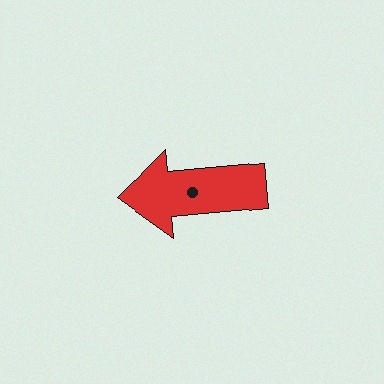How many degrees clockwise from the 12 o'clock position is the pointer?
Approximately 265 degrees.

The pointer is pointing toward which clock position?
Roughly 9 o'clock.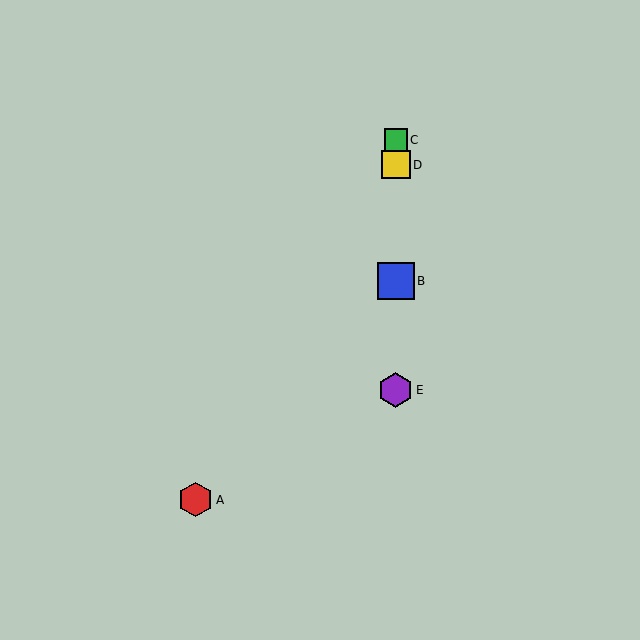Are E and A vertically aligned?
No, E is at x≈396 and A is at x≈195.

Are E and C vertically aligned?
Yes, both are at x≈396.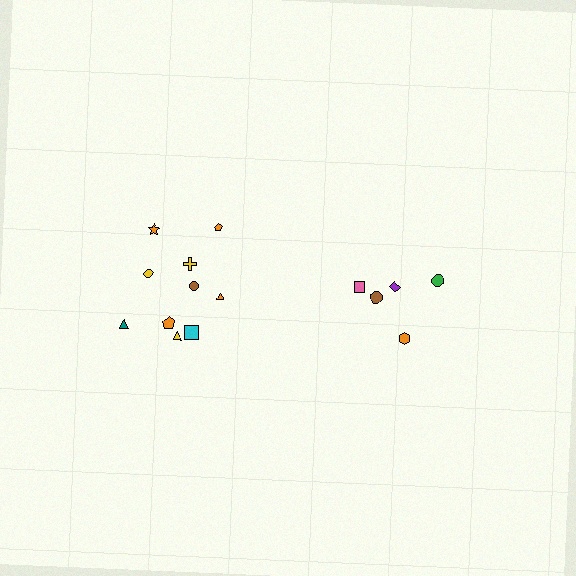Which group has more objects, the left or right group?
The left group.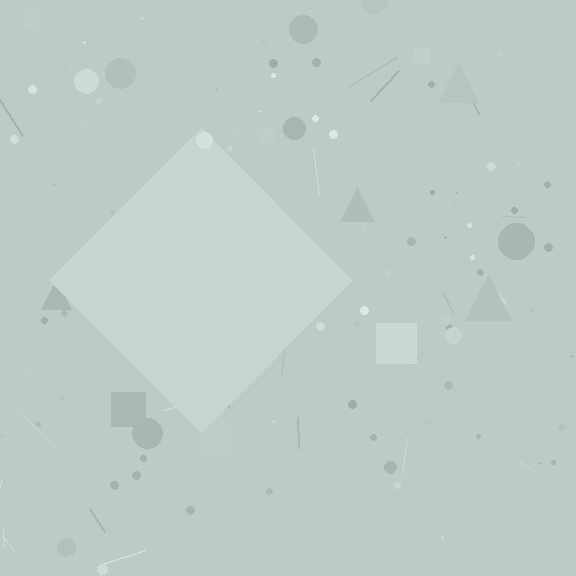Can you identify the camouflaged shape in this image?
The camouflaged shape is a diamond.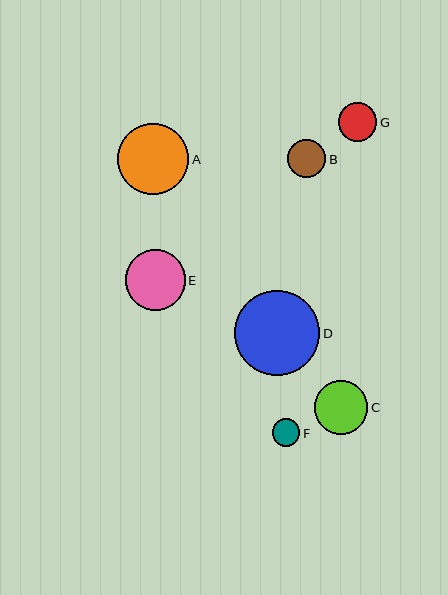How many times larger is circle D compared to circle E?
Circle D is approximately 1.4 times the size of circle E.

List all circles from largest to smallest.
From largest to smallest: D, A, E, C, G, B, F.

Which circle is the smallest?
Circle F is the smallest with a size of approximately 28 pixels.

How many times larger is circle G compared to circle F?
Circle G is approximately 1.4 times the size of circle F.